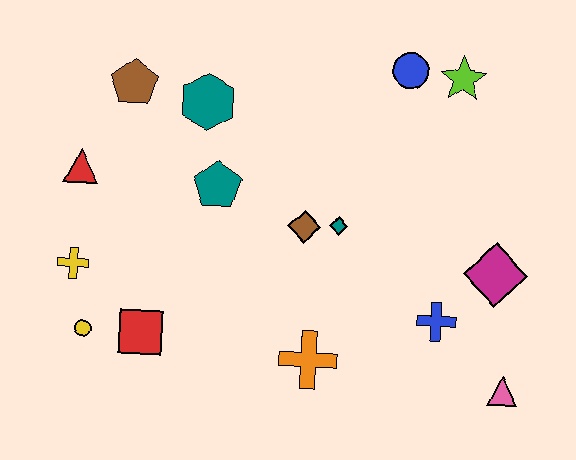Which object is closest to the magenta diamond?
The blue cross is closest to the magenta diamond.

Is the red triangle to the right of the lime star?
No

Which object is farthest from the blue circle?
The yellow circle is farthest from the blue circle.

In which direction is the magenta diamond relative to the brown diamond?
The magenta diamond is to the right of the brown diamond.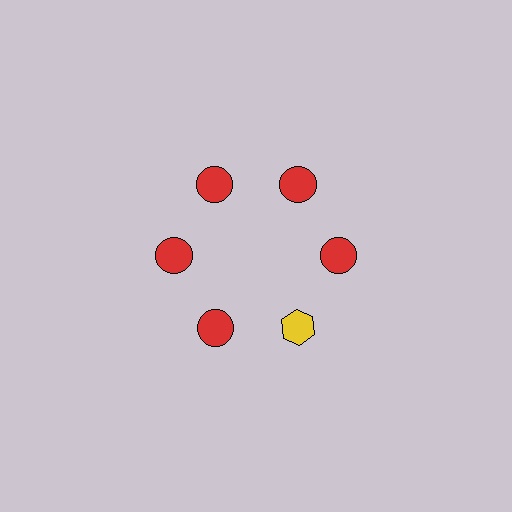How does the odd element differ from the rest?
It differs in both color (yellow instead of red) and shape (hexagon instead of circle).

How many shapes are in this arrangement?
There are 6 shapes arranged in a ring pattern.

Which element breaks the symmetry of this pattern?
The yellow hexagon at roughly the 5 o'clock position breaks the symmetry. All other shapes are red circles.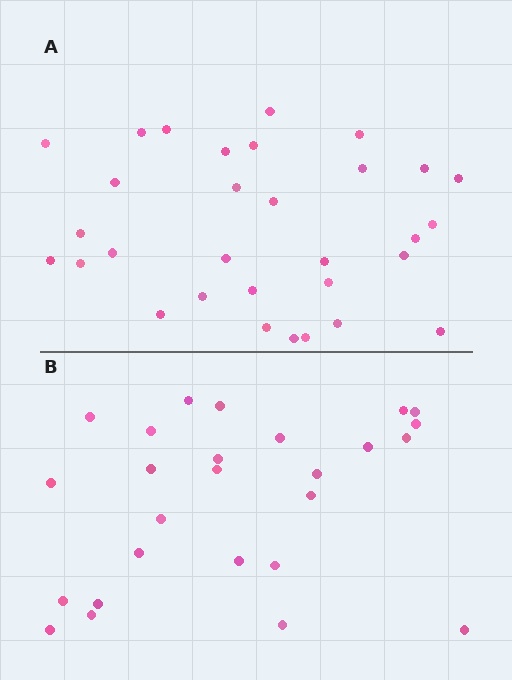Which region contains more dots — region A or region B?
Region A (the top region) has more dots.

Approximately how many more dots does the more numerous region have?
Region A has about 5 more dots than region B.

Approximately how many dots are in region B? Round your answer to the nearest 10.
About 30 dots. (The exact count is 26, which rounds to 30.)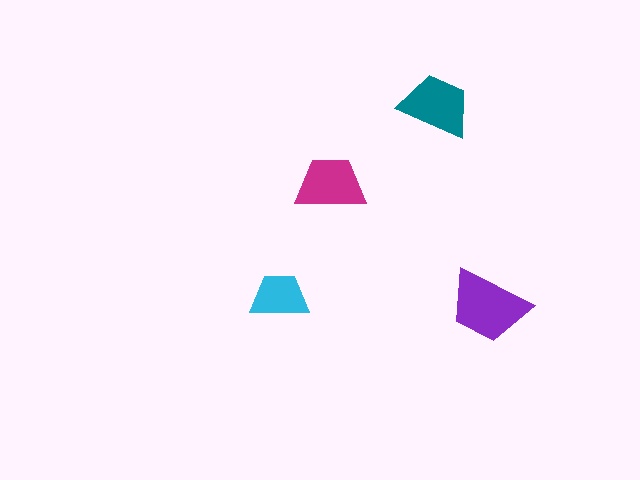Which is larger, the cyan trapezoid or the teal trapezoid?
The teal one.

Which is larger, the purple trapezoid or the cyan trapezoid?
The purple one.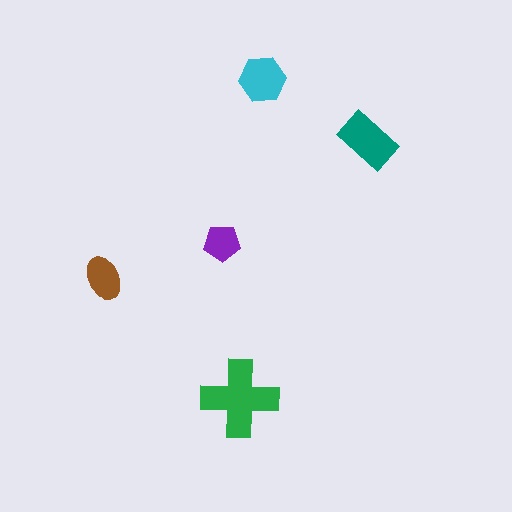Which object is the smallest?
The purple pentagon.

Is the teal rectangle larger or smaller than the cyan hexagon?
Larger.